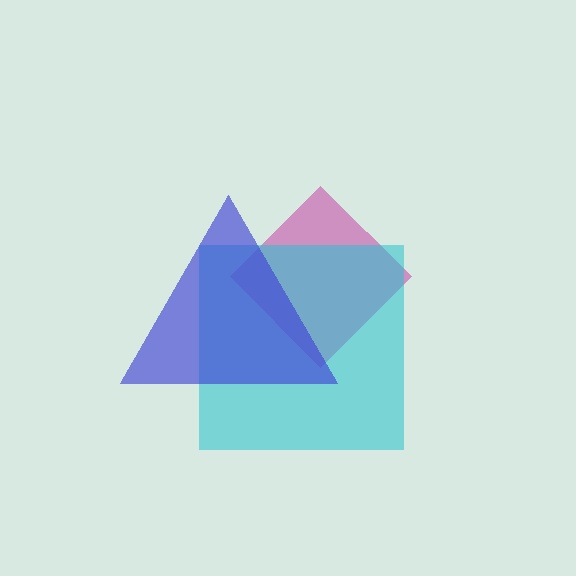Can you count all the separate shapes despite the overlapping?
Yes, there are 3 separate shapes.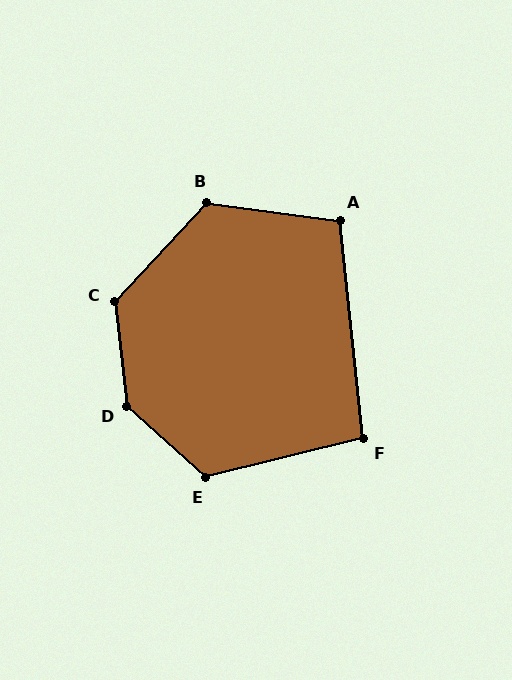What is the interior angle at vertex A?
Approximately 104 degrees (obtuse).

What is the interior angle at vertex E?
Approximately 125 degrees (obtuse).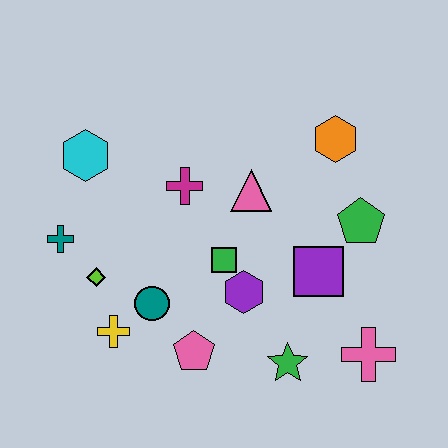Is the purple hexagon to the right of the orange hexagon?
No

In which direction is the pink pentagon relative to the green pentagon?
The pink pentagon is to the left of the green pentagon.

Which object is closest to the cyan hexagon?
The teal cross is closest to the cyan hexagon.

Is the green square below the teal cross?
Yes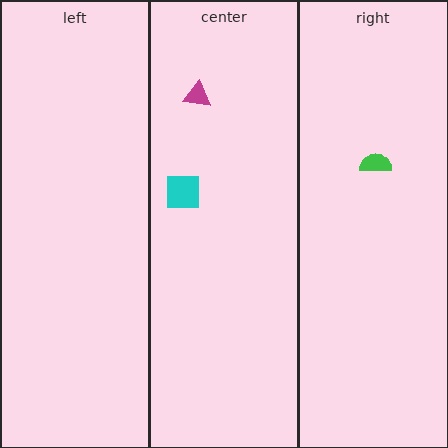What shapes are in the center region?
The magenta triangle, the cyan square.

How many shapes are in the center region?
2.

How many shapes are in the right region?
1.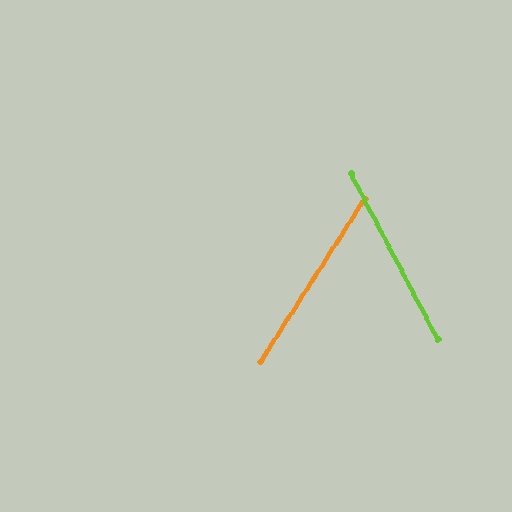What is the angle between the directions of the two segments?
Approximately 60 degrees.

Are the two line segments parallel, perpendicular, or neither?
Neither parallel nor perpendicular — they differ by about 60°.